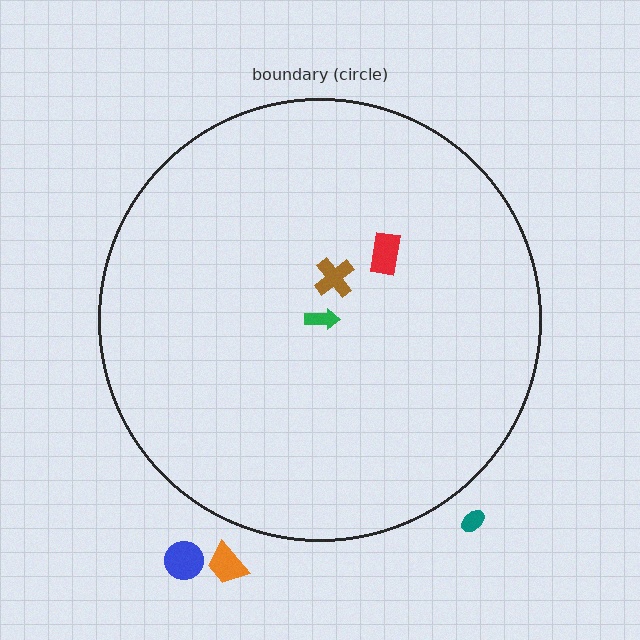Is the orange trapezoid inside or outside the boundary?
Outside.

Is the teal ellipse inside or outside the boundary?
Outside.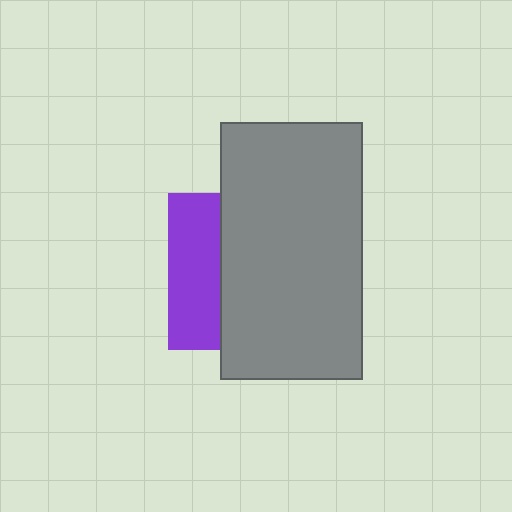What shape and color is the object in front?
The object in front is a gray rectangle.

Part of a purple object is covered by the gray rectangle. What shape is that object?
It is a square.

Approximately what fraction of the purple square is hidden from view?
Roughly 67% of the purple square is hidden behind the gray rectangle.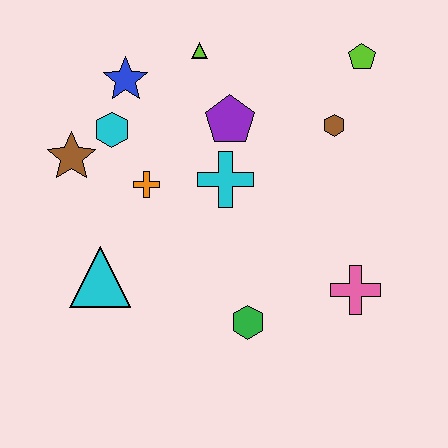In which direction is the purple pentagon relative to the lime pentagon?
The purple pentagon is to the left of the lime pentagon.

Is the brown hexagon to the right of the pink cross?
No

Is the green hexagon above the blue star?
No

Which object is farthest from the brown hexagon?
The cyan triangle is farthest from the brown hexagon.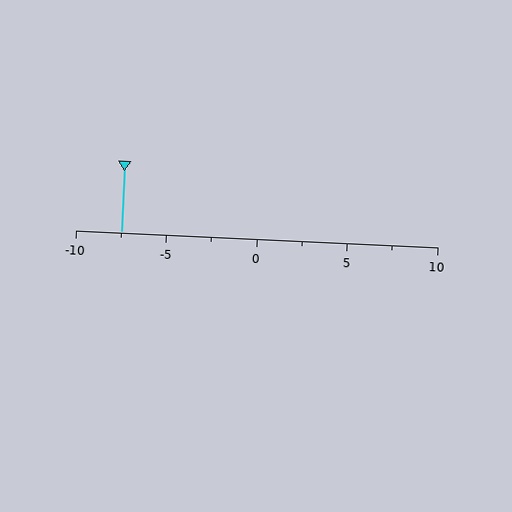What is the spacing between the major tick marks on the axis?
The major ticks are spaced 5 apart.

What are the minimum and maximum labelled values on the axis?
The axis runs from -10 to 10.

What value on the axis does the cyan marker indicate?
The marker indicates approximately -7.5.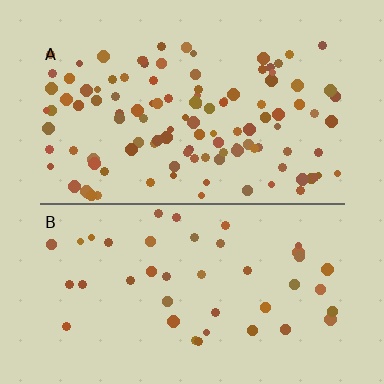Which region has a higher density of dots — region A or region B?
A (the top).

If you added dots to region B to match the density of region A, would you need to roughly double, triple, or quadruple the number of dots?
Approximately triple.